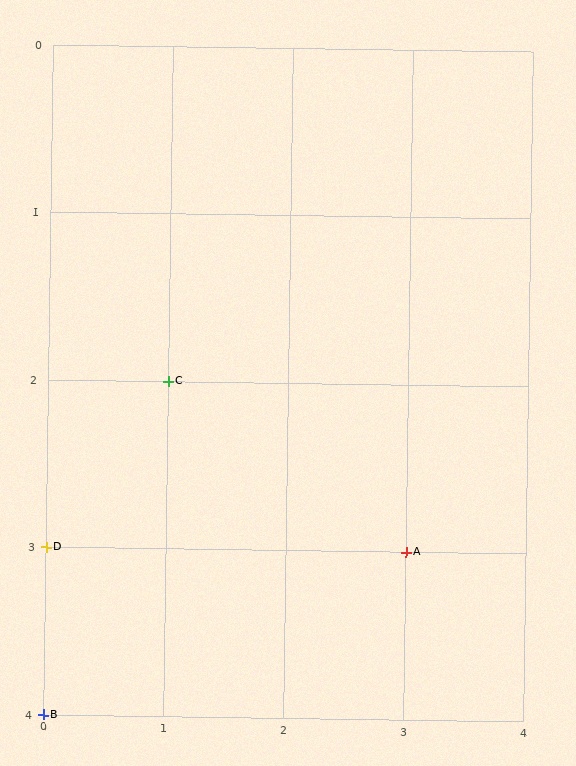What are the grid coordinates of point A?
Point A is at grid coordinates (3, 3).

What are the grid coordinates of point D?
Point D is at grid coordinates (0, 3).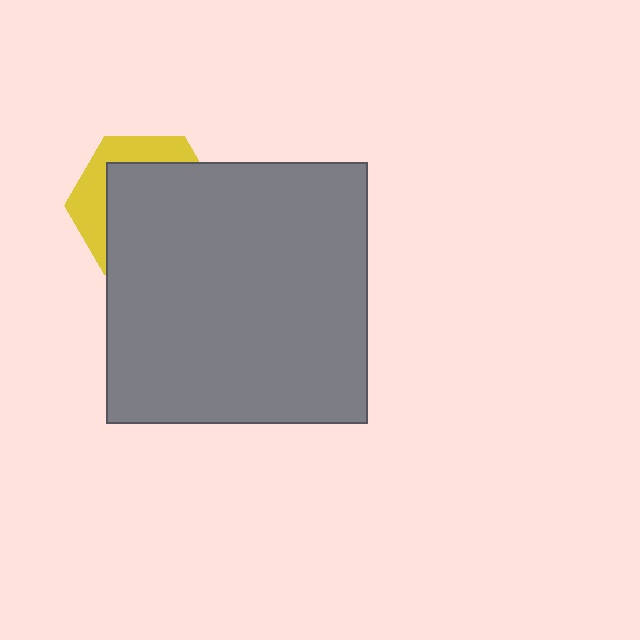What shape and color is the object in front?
The object in front is a gray square.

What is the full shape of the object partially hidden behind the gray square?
The partially hidden object is a yellow hexagon.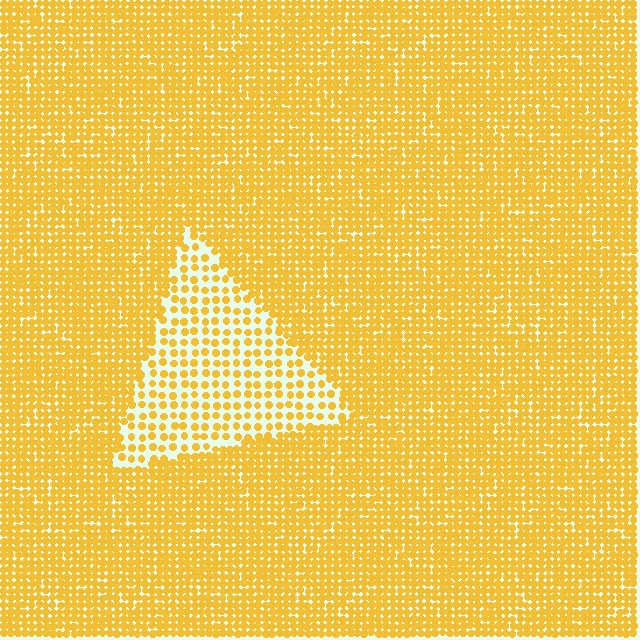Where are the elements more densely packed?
The elements are more densely packed outside the triangle boundary.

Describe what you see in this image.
The image contains small yellow elements arranged at two different densities. A triangle-shaped region is visible where the elements are less densely packed than the surrounding area.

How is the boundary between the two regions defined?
The boundary is defined by a change in element density (approximately 2.2x ratio). All elements are the same color, size, and shape.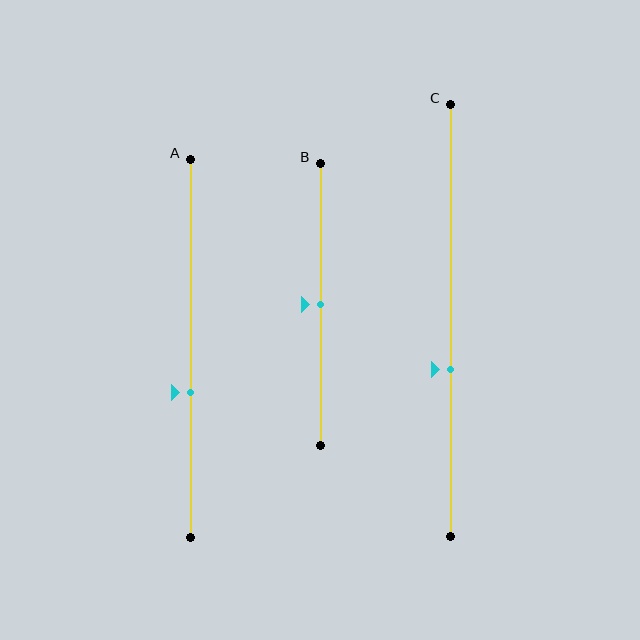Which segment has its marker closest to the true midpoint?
Segment B has its marker closest to the true midpoint.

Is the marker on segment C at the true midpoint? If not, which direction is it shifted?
No, the marker on segment C is shifted downward by about 11% of the segment length.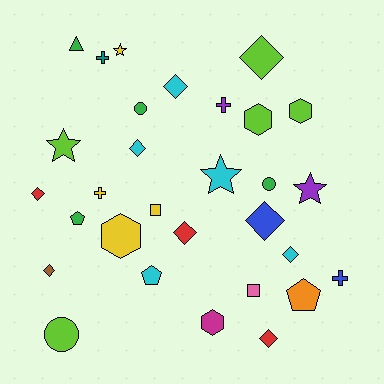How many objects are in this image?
There are 30 objects.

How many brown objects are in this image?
There is 1 brown object.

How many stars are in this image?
There are 4 stars.